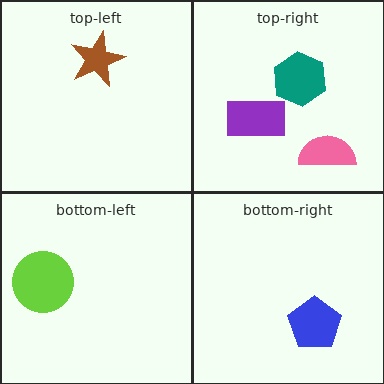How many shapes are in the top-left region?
1.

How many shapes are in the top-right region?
3.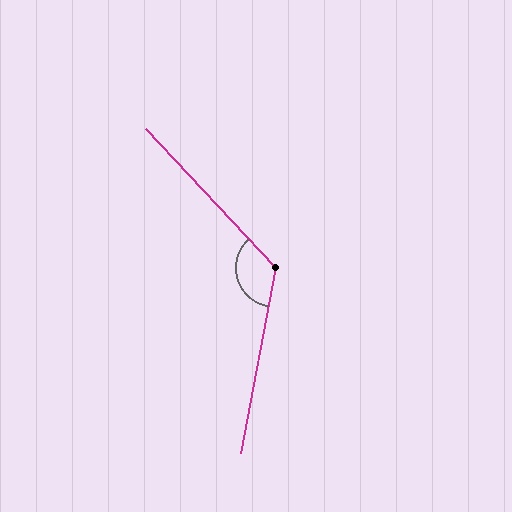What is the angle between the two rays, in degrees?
Approximately 126 degrees.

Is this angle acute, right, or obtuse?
It is obtuse.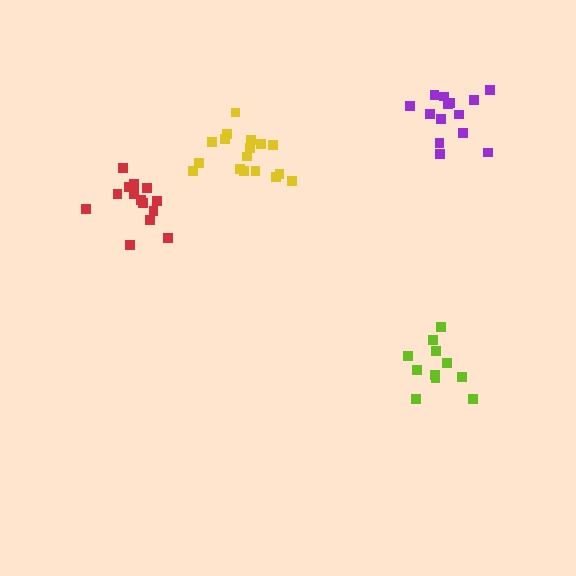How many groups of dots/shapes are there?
There are 4 groups.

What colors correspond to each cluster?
The clusters are colored: red, purple, yellow, lime.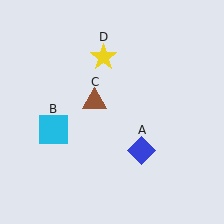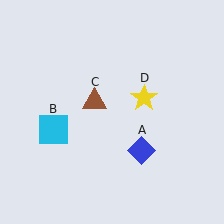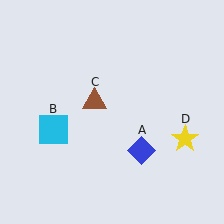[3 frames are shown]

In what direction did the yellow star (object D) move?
The yellow star (object D) moved down and to the right.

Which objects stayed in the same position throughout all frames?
Blue diamond (object A) and cyan square (object B) and brown triangle (object C) remained stationary.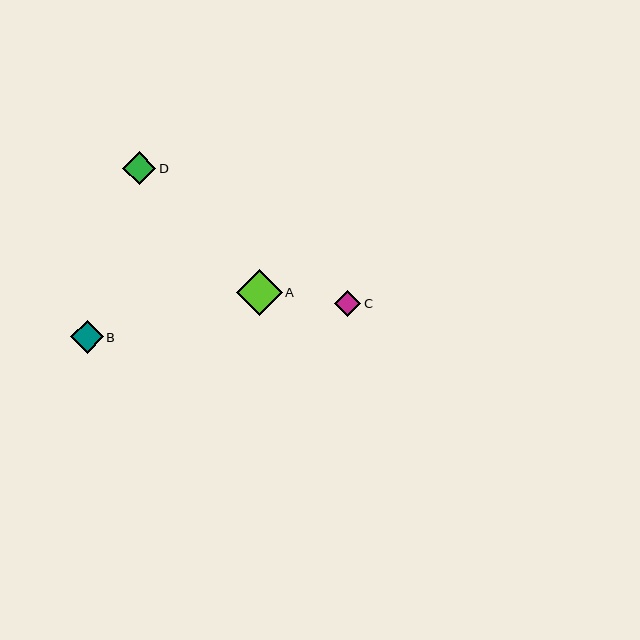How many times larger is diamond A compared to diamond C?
Diamond A is approximately 1.8 times the size of diamond C.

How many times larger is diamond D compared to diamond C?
Diamond D is approximately 1.3 times the size of diamond C.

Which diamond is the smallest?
Diamond C is the smallest with a size of approximately 26 pixels.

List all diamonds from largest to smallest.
From largest to smallest: A, D, B, C.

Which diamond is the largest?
Diamond A is the largest with a size of approximately 46 pixels.